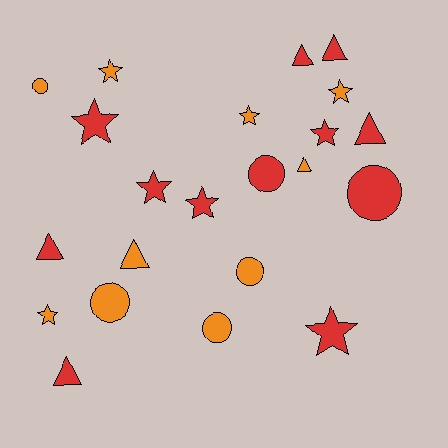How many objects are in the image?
There are 22 objects.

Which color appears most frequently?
Red, with 12 objects.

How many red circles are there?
There are 2 red circles.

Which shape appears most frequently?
Star, with 9 objects.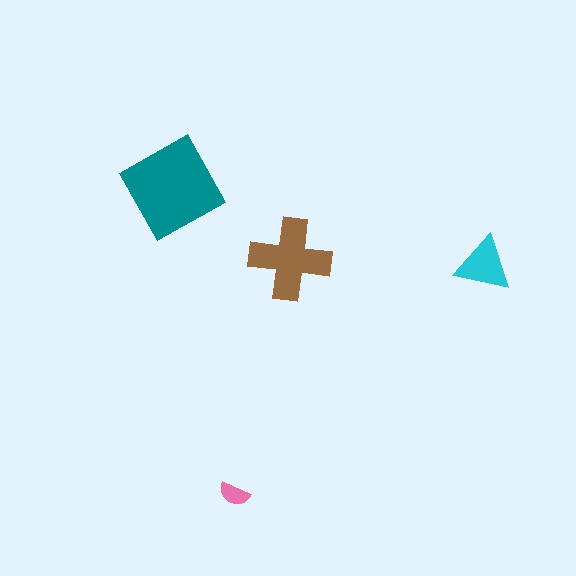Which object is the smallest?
The pink semicircle.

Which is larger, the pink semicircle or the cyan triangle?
The cyan triangle.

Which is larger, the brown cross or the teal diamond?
The teal diamond.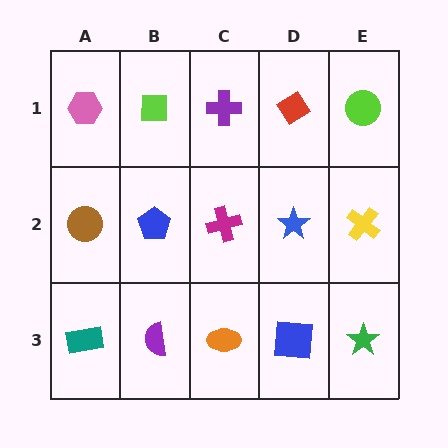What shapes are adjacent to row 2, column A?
A pink hexagon (row 1, column A), a teal rectangle (row 3, column A), a blue pentagon (row 2, column B).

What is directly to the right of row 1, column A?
A lime square.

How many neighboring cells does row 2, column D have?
4.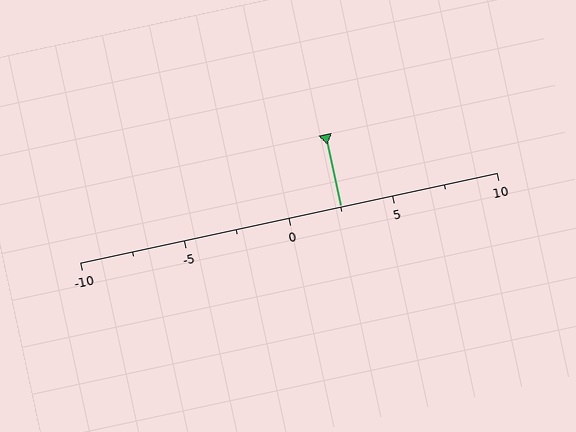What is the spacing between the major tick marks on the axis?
The major ticks are spaced 5 apart.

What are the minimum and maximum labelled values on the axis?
The axis runs from -10 to 10.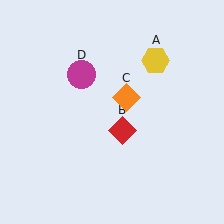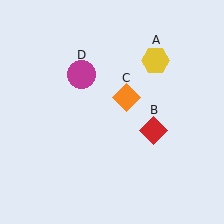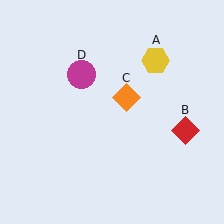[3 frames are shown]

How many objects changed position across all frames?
1 object changed position: red diamond (object B).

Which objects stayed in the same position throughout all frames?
Yellow hexagon (object A) and orange diamond (object C) and magenta circle (object D) remained stationary.